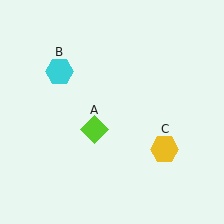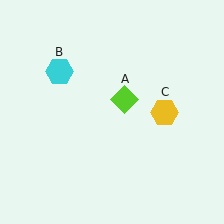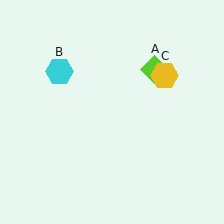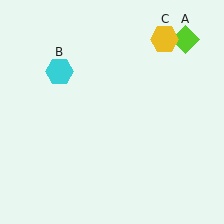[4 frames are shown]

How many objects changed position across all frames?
2 objects changed position: lime diamond (object A), yellow hexagon (object C).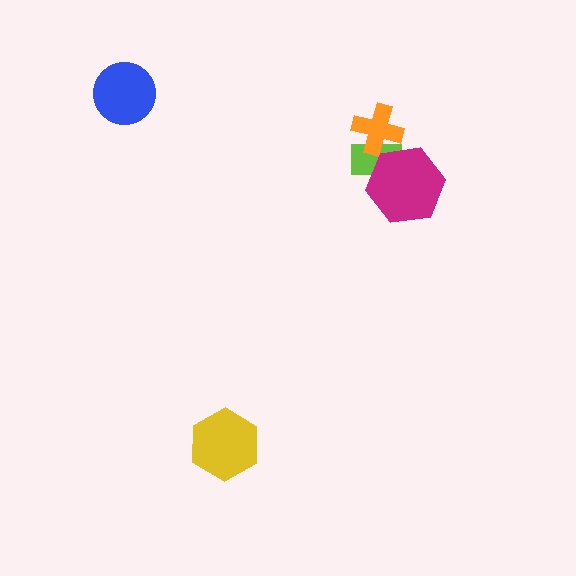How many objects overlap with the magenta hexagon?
1 object overlaps with the magenta hexagon.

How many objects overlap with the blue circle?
0 objects overlap with the blue circle.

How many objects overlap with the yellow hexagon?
0 objects overlap with the yellow hexagon.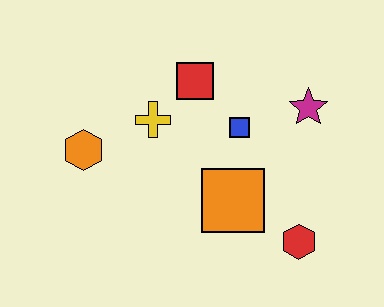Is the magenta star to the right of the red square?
Yes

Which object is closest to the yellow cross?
The red square is closest to the yellow cross.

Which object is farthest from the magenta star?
The orange hexagon is farthest from the magenta star.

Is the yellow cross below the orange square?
No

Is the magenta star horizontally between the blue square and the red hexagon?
No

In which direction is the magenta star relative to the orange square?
The magenta star is above the orange square.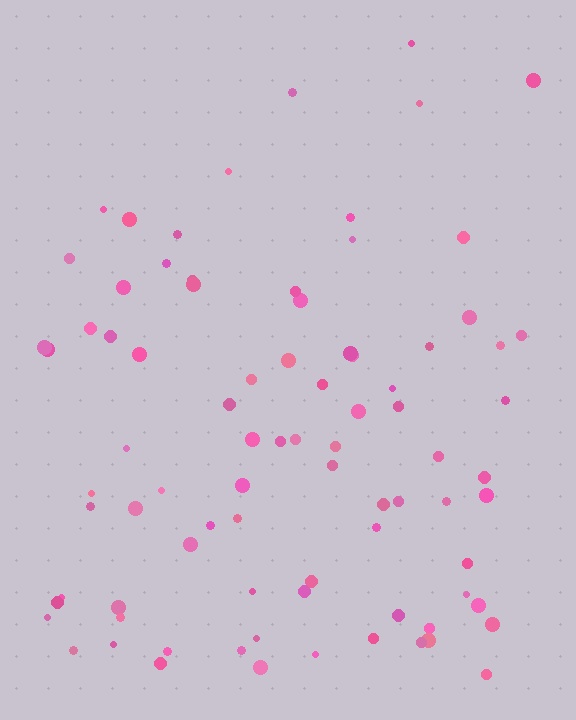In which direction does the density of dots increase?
From top to bottom, with the bottom side densest.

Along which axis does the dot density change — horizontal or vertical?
Vertical.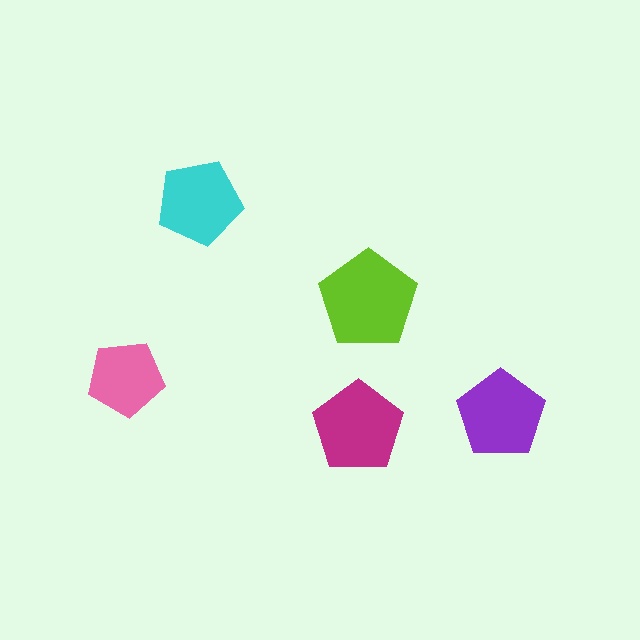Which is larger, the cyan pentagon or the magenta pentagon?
The magenta one.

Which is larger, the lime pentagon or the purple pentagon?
The lime one.